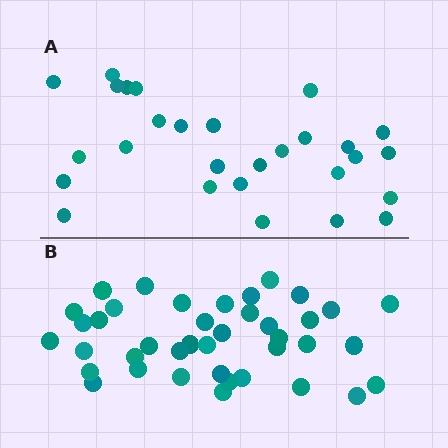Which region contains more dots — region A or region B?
Region B (the bottom region) has more dots.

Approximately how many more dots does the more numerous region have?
Region B has roughly 12 or so more dots than region A.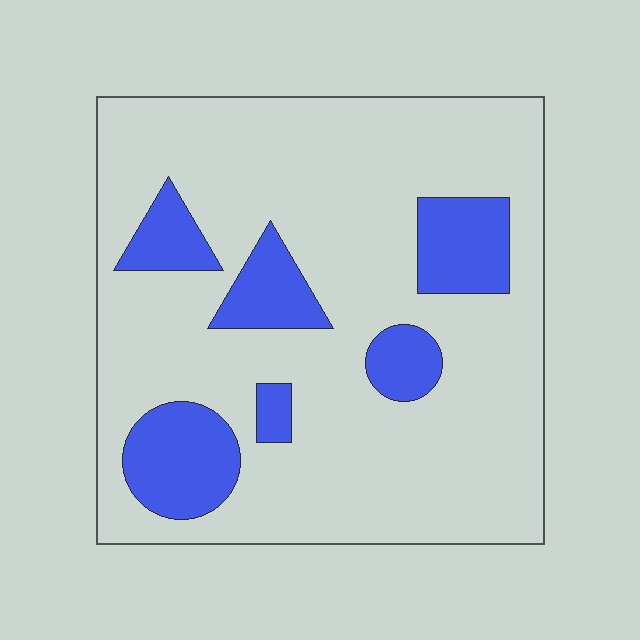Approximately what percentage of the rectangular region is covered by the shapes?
Approximately 20%.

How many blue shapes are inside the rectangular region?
6.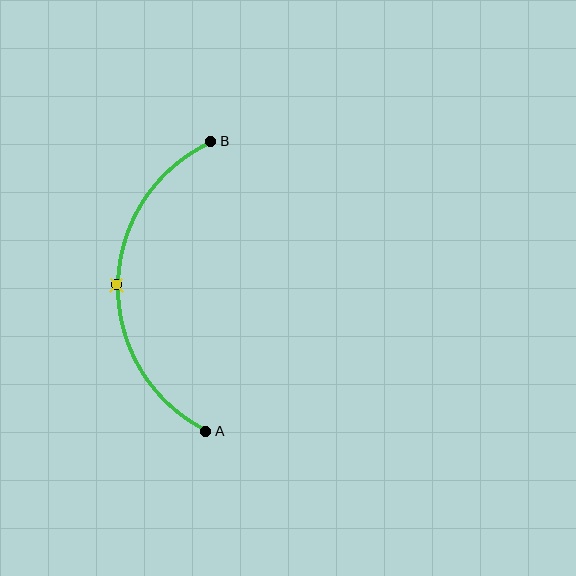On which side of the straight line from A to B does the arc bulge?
The arc bulges to the left of the straight line connecting A and B.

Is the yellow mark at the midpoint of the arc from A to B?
Yes. The yellow mark lies on the arc at equal arc-length from both A and B — it is the arc midpoint.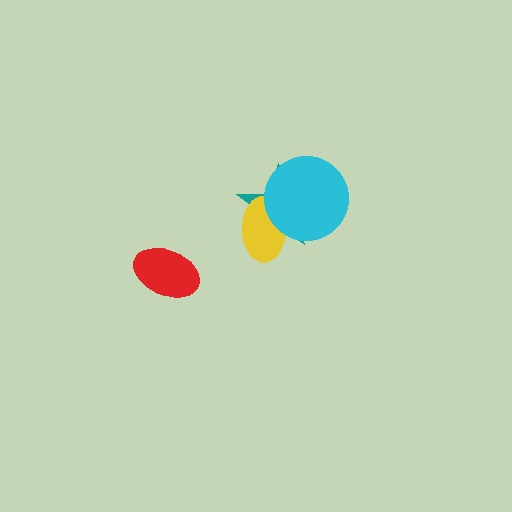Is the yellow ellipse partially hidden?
Yes, it is partially covered by another shape.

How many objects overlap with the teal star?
2 objects overlap with the teal star.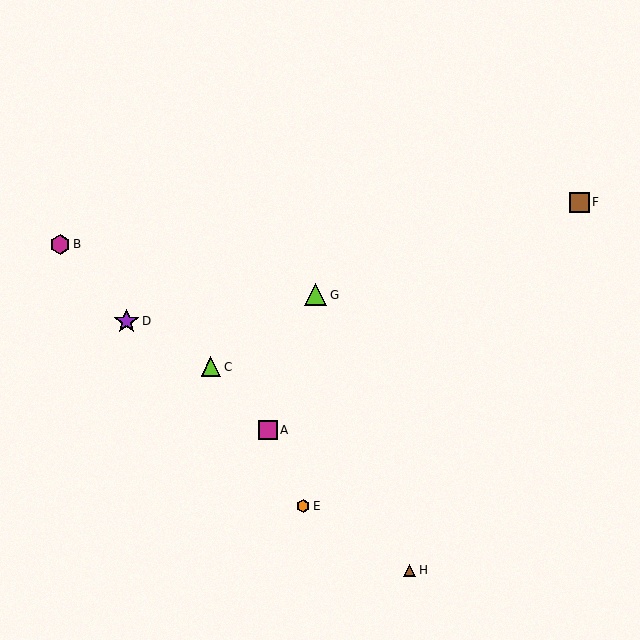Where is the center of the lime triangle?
The center of the lime triangle is at (211, 367).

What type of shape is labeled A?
Shape A is a magenta square.